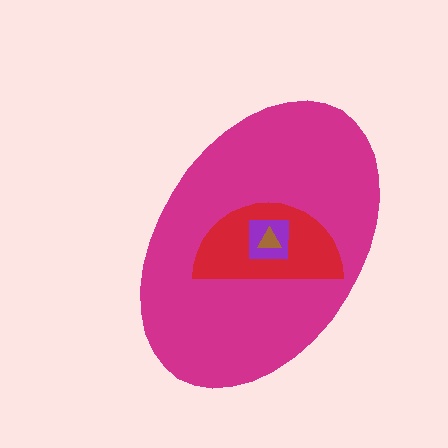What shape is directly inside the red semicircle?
The purple square.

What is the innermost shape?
The brown triangle.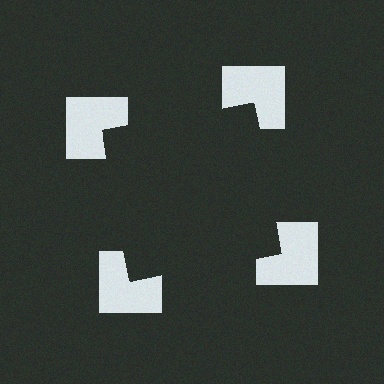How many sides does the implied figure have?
4 sides.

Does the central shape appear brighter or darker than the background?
It typically appears slightly darker than the background, even though no actual brightness change is drawn.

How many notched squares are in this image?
There are 4 — one at each vertex of the illusory square.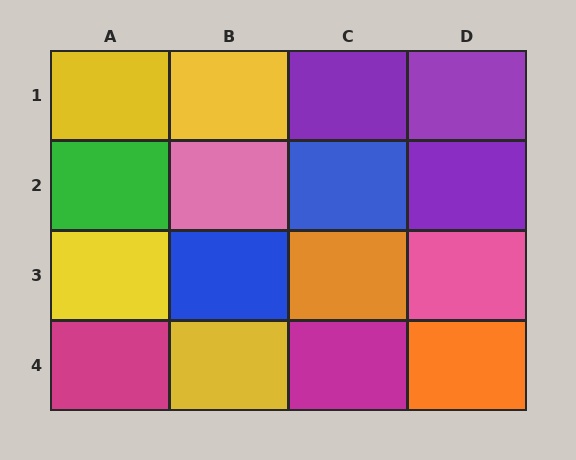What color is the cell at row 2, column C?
Blue.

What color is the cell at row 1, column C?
Purple.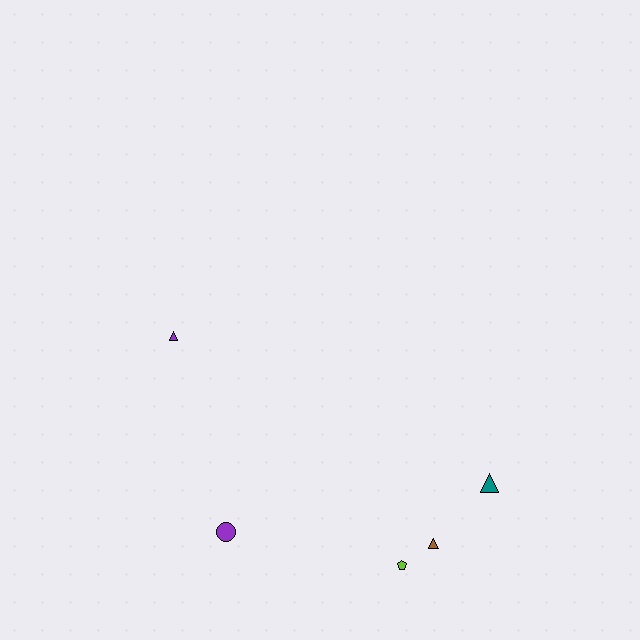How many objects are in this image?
There are 5 objects.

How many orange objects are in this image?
There are no orange objects.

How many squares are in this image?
There are no squares.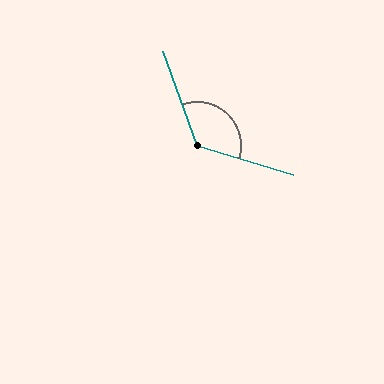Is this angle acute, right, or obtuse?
It is obtuse.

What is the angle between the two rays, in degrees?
Approximately 126 degrees.